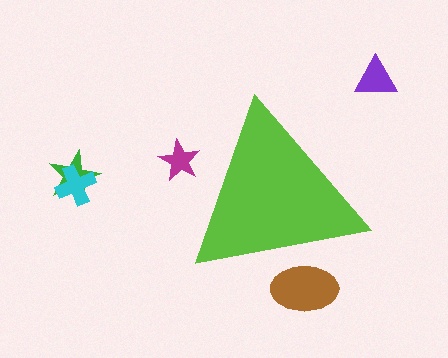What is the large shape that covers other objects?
A lime triangle.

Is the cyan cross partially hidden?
No, the cyan cross is fully visible.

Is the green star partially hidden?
No, the green star is fully visible.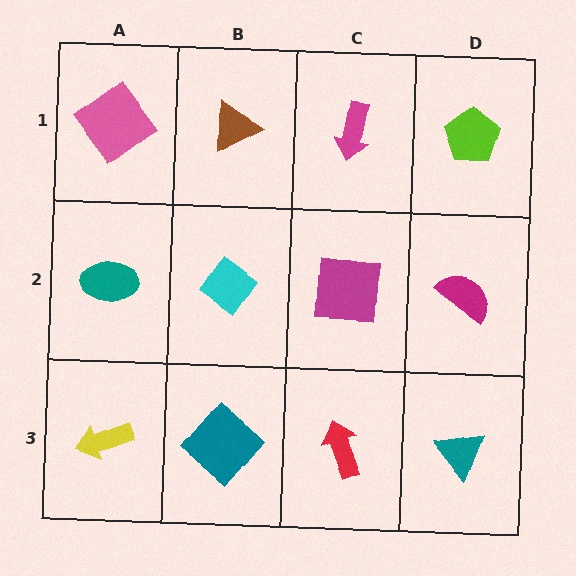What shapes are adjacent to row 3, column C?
A magenta square (row 2, column C), a teal diamond (row 3, column B), a teal triangle (row 3, column D).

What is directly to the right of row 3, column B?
A red arrow.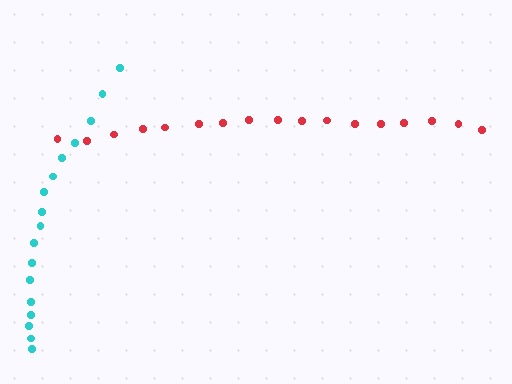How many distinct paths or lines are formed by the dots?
There are 2 distinct paths.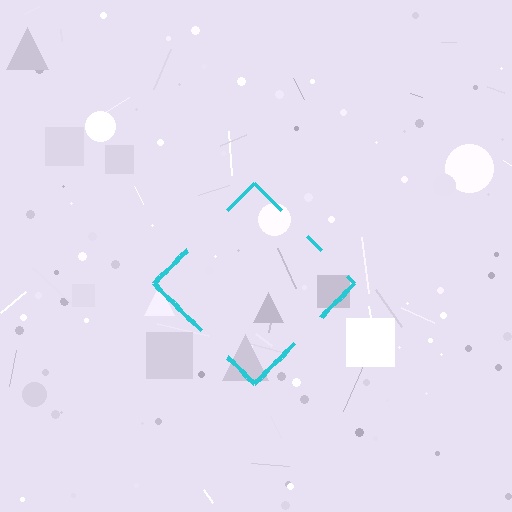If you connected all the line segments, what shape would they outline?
They would outline a diamond.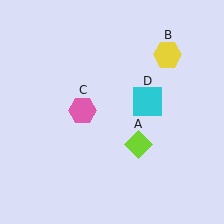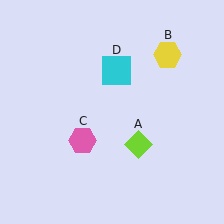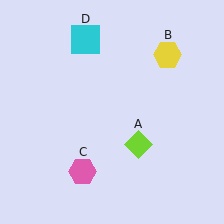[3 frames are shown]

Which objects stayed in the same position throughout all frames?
Lime diamond (object A) and yellow hexagon (object B) remained stationary.